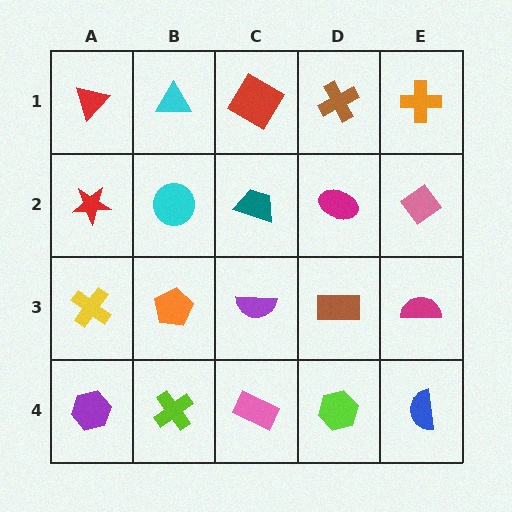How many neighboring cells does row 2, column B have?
4.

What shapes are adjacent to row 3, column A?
A red star (row 2, column A), a purple hexagon (row 4, column A), an orange pentagon (row 3, column B).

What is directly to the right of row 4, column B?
A pink rectangle.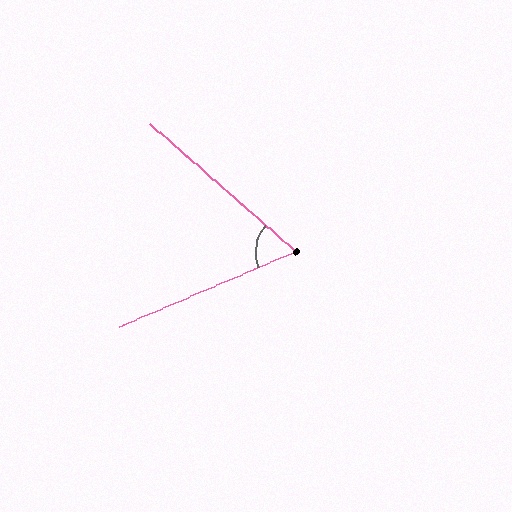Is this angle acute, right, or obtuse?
It is acute.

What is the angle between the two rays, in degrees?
Approximately 64 degrees.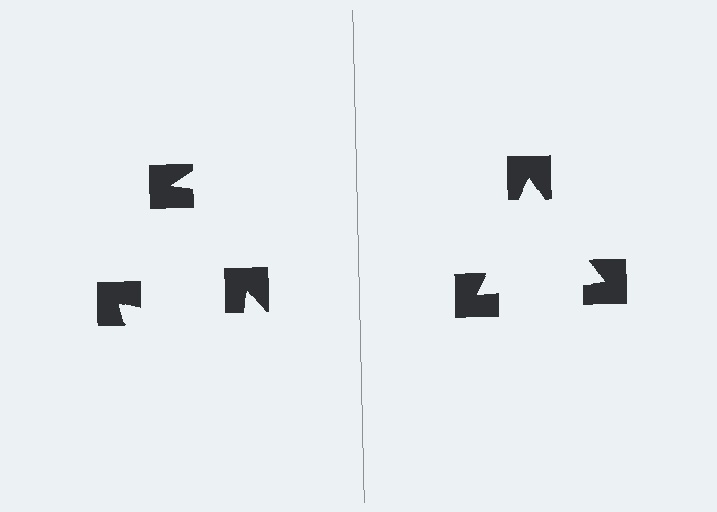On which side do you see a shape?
An illusory triangle appears on the right side. On the left side the wedge cuts are rotated, so no coherent shape forms.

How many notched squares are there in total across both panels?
6 — 3 on each side.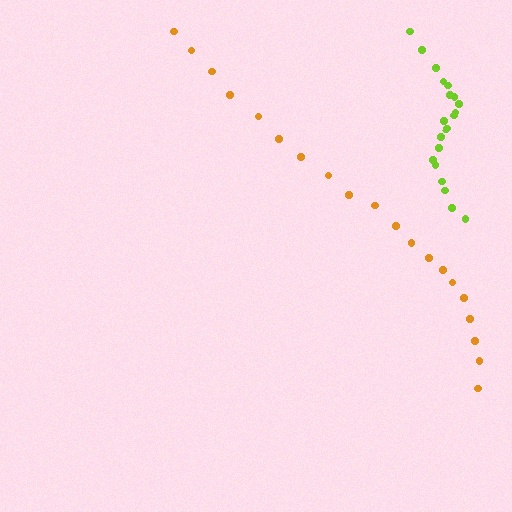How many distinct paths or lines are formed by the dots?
There are 2 distinct paths.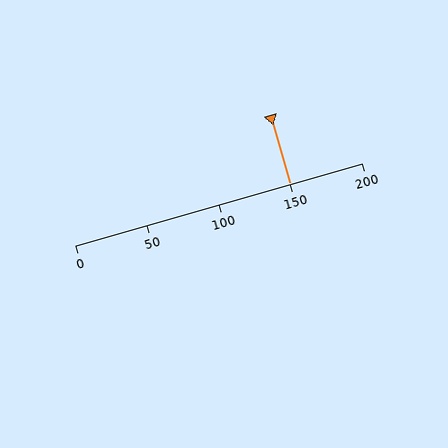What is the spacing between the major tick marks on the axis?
The major ticks are spaced 50 apart.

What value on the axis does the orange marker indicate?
The marker indicates approximately 150.